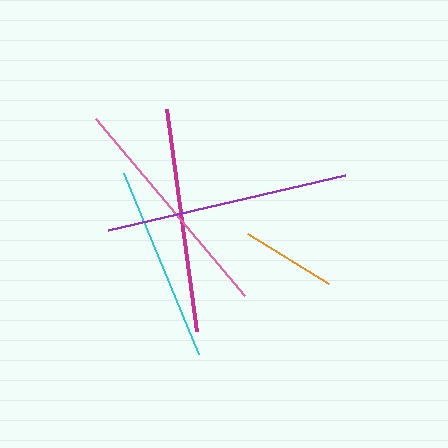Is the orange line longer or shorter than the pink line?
The pink line is longer than the orange line.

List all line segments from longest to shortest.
From longest to shortest: purple, pink, magenta, cyan, orange.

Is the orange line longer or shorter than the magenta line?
The magenta line is longer than the orange line.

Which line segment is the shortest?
The orange line is the shortest at approximately 95 pixels.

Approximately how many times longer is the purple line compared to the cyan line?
The purple line is approximately 1.2 times the length of the cyan line.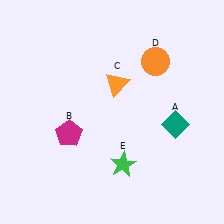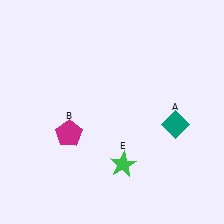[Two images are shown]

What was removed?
The orange circle (D), the orange triangle (C) were removed in Image 2.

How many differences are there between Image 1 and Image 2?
There are 2 differences between the two images.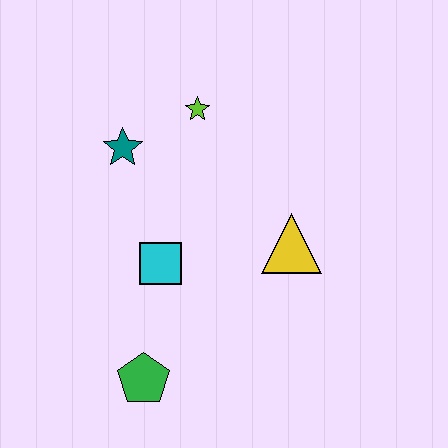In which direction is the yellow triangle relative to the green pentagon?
The yellow triangle is to the right of the green pentagon.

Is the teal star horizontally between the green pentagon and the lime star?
No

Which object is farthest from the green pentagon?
The lime star is farthest from the green pentagon.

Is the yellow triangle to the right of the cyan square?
Yes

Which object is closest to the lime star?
The teal star is closest to the lime star.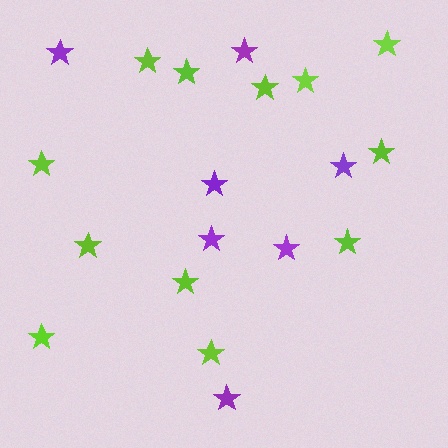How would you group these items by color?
There are 2 groups: one group of lime stars (12) and one group of purple stars (7).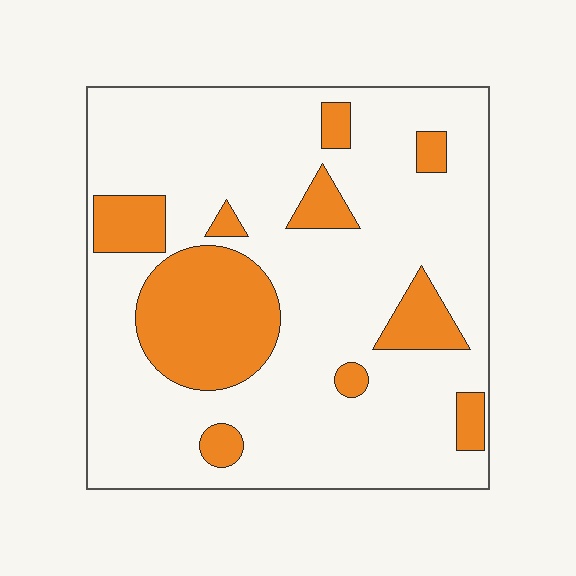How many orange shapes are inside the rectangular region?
10.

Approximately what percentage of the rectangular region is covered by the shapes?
Approximately 20%.